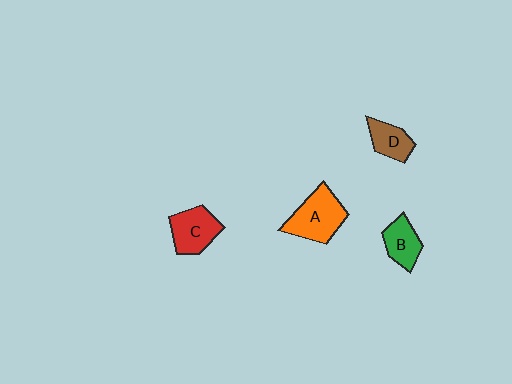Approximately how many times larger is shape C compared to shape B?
Approximately 1.3 times.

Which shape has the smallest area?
Shape D (brown).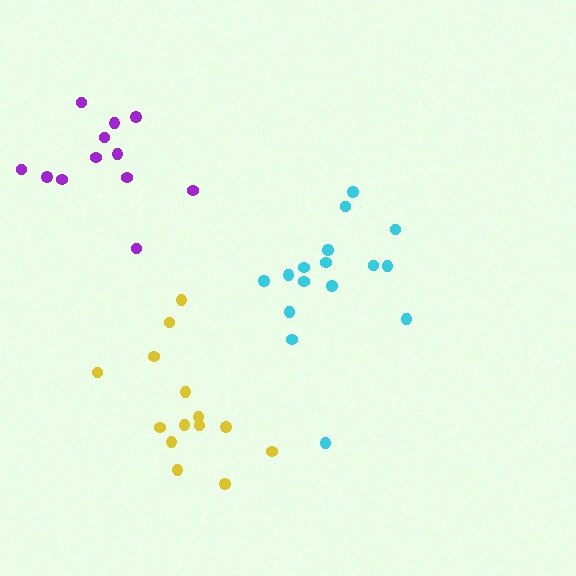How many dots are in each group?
Group 1: 16 dots, Group 2: 14 dots, Group 3: 12 dots (42 total).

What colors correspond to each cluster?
The clusters are colored: cyan, yellow, purple.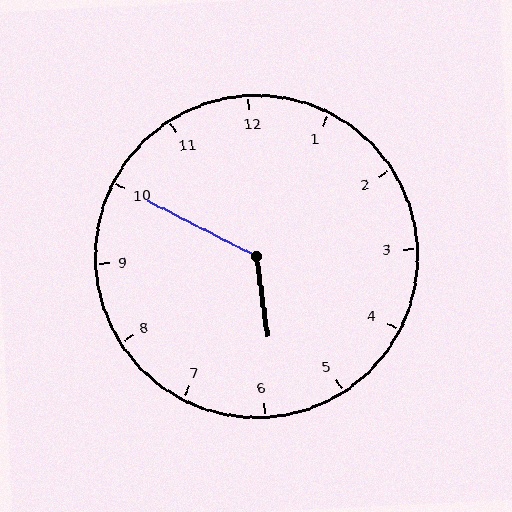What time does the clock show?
5:50.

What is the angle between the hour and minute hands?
Approximately 125 degrees.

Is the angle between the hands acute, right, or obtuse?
It is obtuse.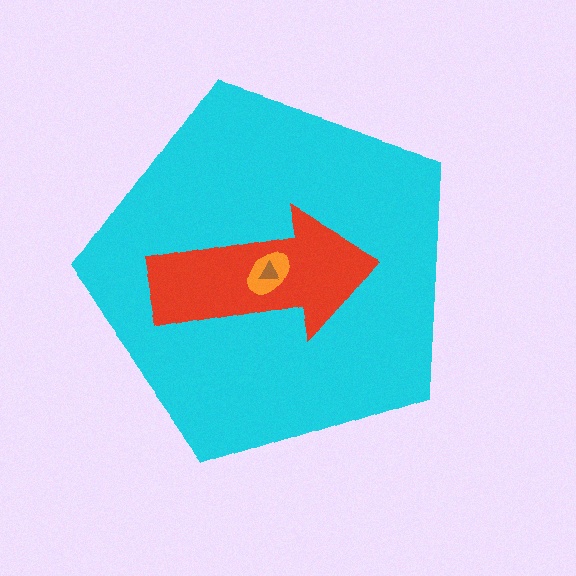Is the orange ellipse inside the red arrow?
Yes.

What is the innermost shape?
The brown triangle.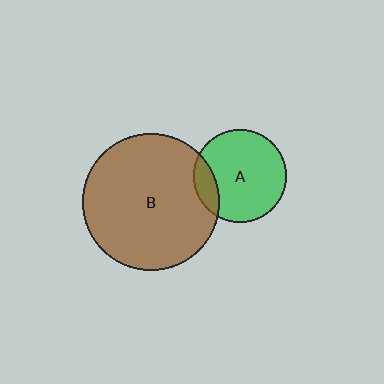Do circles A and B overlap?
Yes.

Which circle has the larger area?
Circle B (brown).